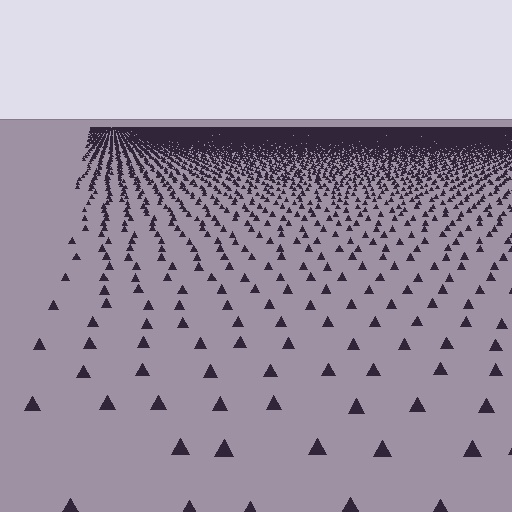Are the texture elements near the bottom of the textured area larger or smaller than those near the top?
Larger. Near the bottom, elements are closer to the viewer and appear at a bigger on-screen size.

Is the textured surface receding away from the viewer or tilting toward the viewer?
The surface is receding away from the viewer. Texture elements get smaller and denser toward the top.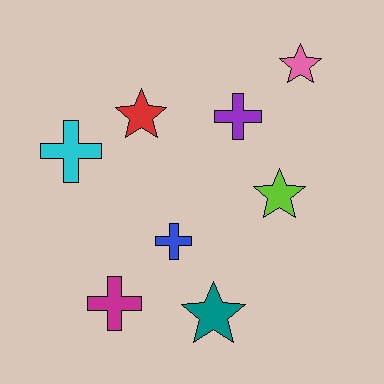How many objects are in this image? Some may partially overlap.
There are 8 objects.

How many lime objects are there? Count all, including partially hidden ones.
There is 1 lime object.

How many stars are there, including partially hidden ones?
There are 4 stars.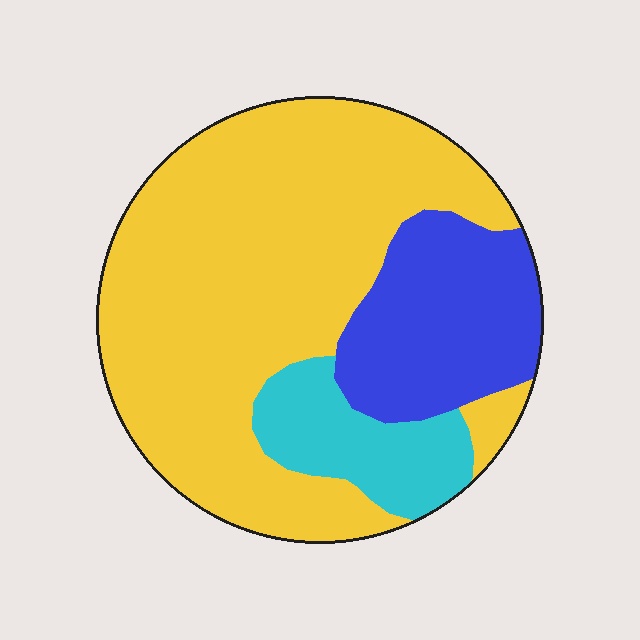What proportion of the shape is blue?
Blue takes up between a sixth and a third of the shape.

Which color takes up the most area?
Yellow, at roughly 65%.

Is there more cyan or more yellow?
Yellow.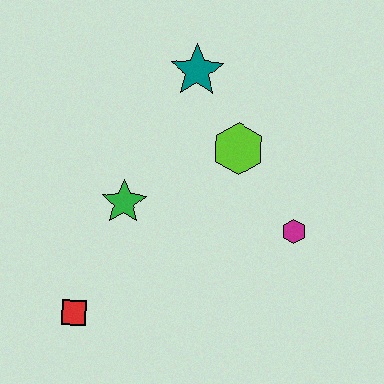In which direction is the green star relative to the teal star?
The green star is below the teal star.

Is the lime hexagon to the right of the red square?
Yes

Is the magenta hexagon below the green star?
Yes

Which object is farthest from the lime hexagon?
The red square is farthest from the lime hexagon.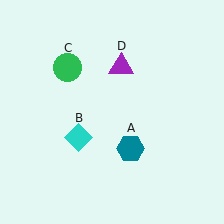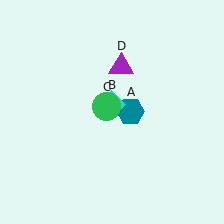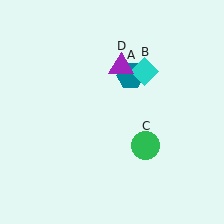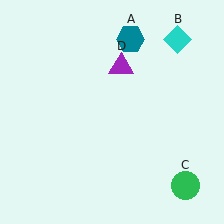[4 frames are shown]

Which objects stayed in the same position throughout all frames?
Purple triangle (object D) remained stationary.